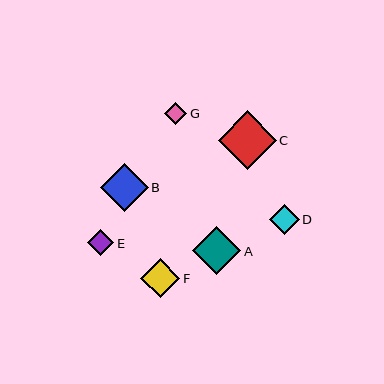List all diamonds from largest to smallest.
From largest to smallest: C, A, B, F, D, E, G.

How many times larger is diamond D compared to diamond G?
Diamond D is approximately 1.3 times the size of diamond G.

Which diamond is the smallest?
Diamond G is the smallest with a size of approximately 23 pixels.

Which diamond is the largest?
Diamond C is the largest with a size of approximately 58 pixels.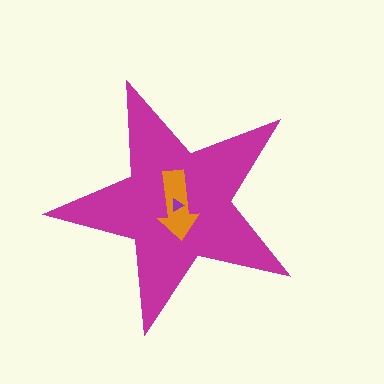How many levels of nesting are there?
3.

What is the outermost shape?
The magenta star.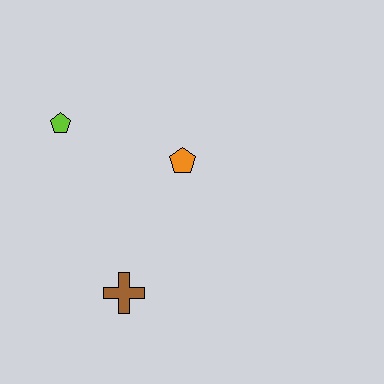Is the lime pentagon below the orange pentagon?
No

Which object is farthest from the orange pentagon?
The brown cross is farthest from the orange pentagon.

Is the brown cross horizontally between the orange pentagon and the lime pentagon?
Yes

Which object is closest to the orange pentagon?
The lime pentagon is closest to the orange pentagon.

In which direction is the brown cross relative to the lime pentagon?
The brown cross is below the lime pentagon.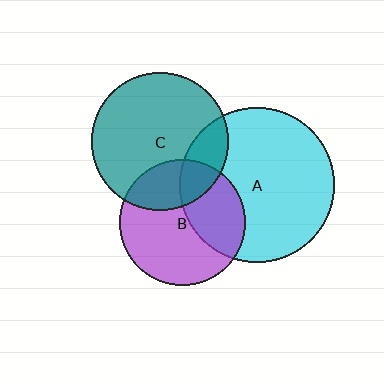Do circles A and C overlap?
Yes.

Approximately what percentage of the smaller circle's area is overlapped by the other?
Approximately 20%.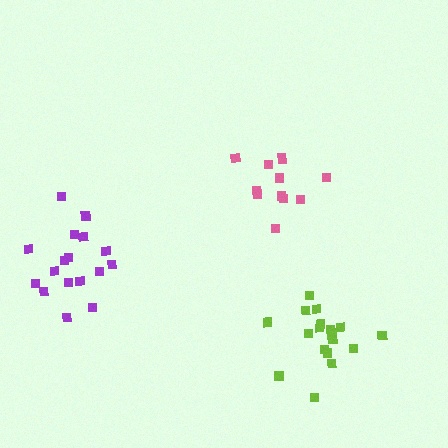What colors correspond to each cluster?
The clusters are colored: lime, pink, purple.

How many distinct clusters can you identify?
There are 3 distinct clusters.